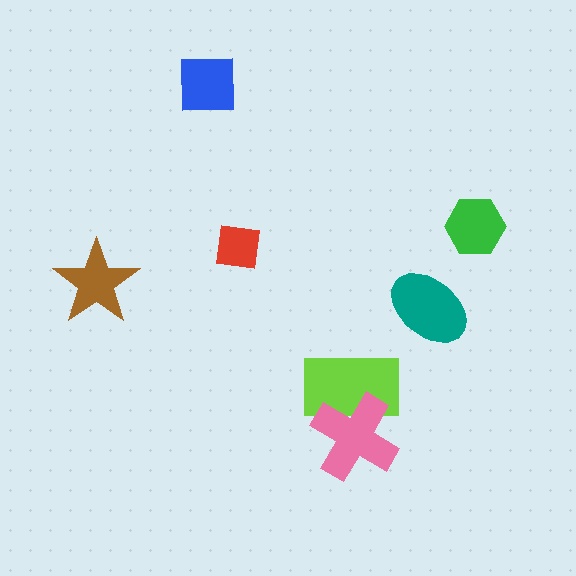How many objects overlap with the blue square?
0 objects overlap with the blue square.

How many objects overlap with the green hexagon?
0 objects overlap with the green hexagon.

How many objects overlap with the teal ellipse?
0 objects overlap with the teal ellipse.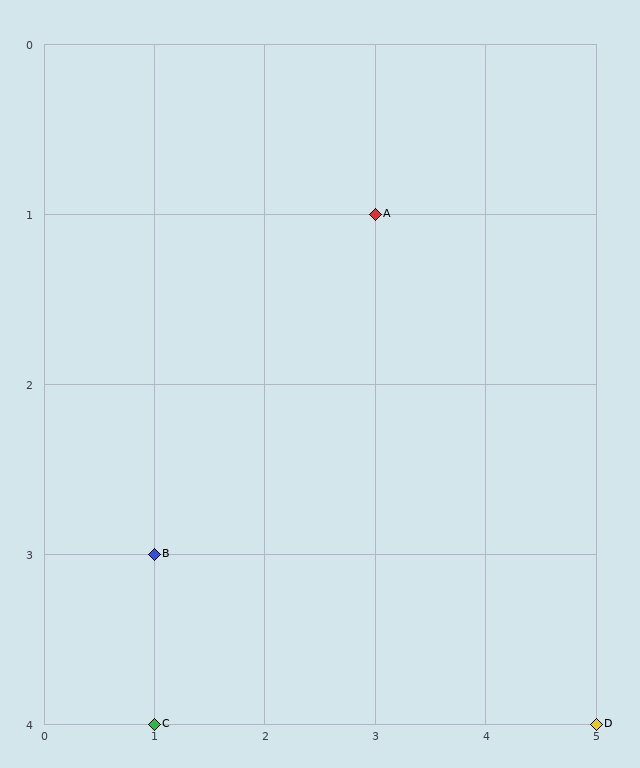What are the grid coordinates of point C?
Point C is at grid coordinates (1, 4).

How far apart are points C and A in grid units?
Points C and A are 2 columns and 3 rows apart (about 3.6 grid units diagonally).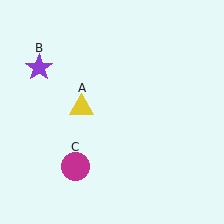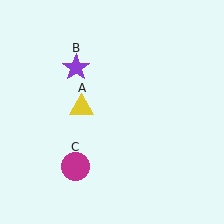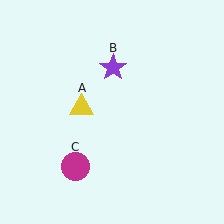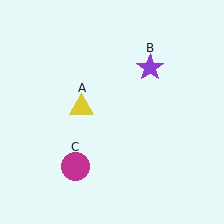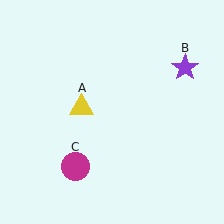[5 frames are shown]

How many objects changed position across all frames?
1 object changed position: purple star (object B).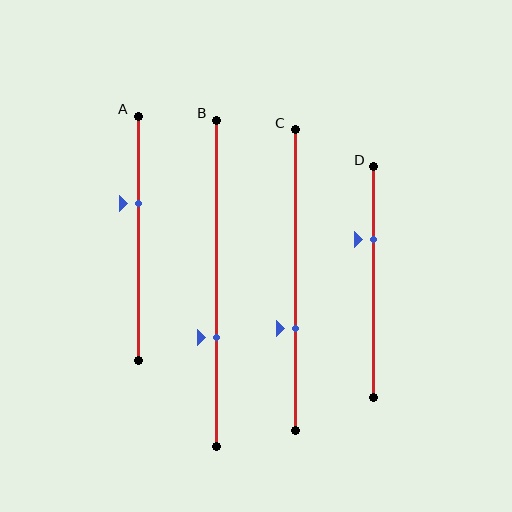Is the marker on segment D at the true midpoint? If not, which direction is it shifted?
No, the marker on segment D is shifted upward by about 18% of the segment length.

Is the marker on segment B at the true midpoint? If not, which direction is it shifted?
No, the marker on segment B is shifted downward by about 17% of the segment length.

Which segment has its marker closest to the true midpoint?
Segment A has its marker closest to the true midpoint.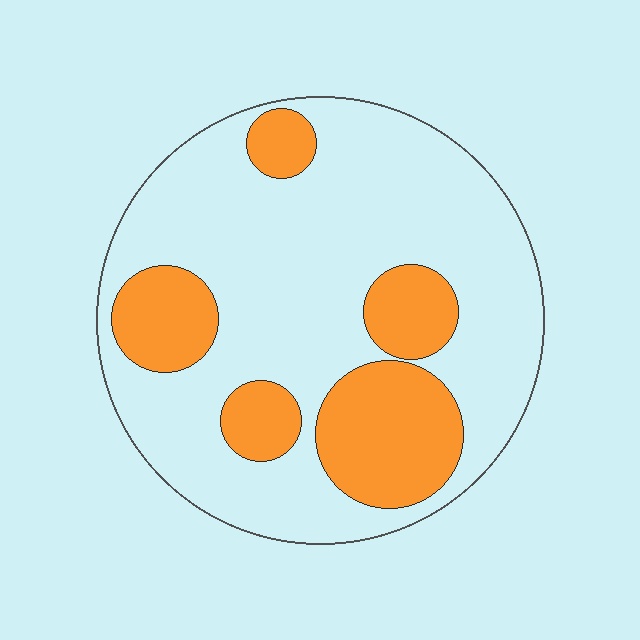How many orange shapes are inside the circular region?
5.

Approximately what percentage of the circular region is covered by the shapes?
Approximately 25%.